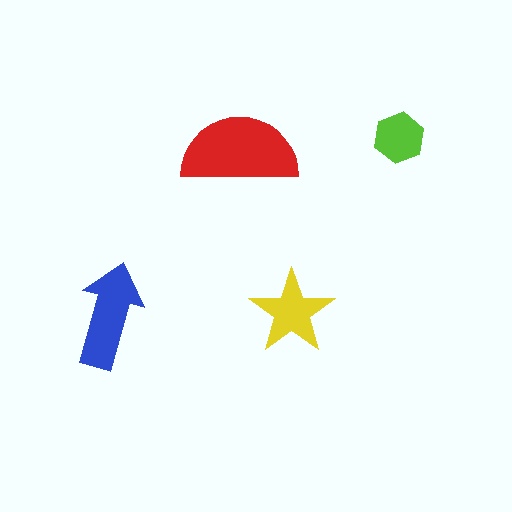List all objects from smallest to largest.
The lime hexagon, the yellow star, the blue arrow, the red semicircle.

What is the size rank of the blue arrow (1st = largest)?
2nd.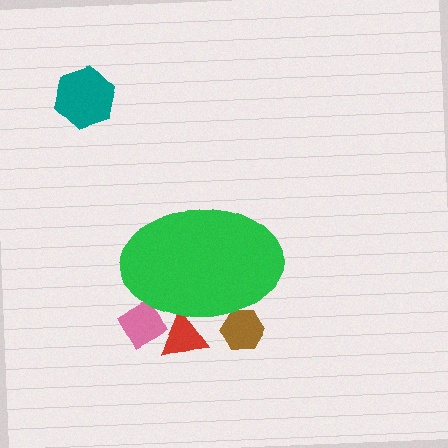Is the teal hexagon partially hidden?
No, the teal hexagon is fully visible.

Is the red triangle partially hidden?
Yes, the red triangle is partially hidden behind the green ellipse.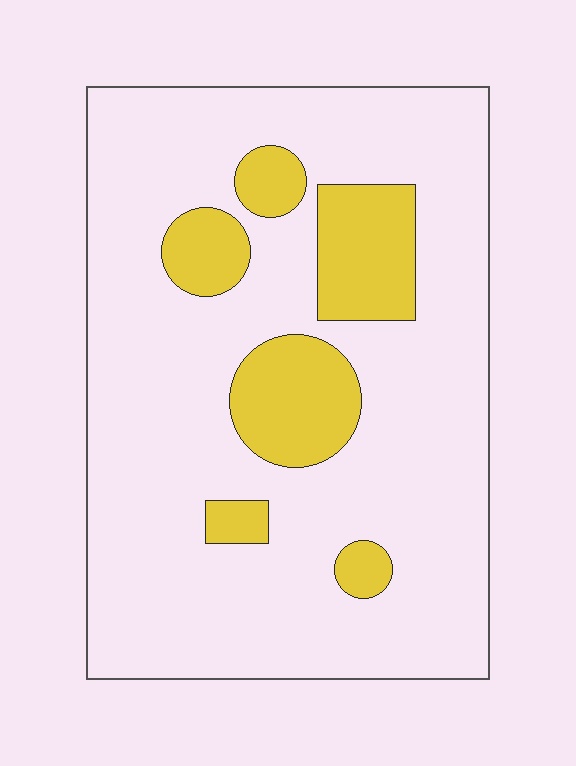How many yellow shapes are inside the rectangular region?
6.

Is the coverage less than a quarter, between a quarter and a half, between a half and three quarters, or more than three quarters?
Less than a quarter.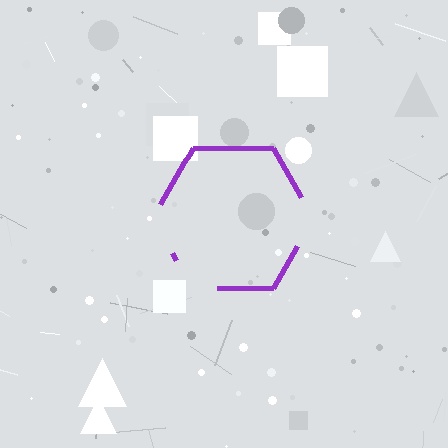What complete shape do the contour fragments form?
The contour fragments form a hexagon.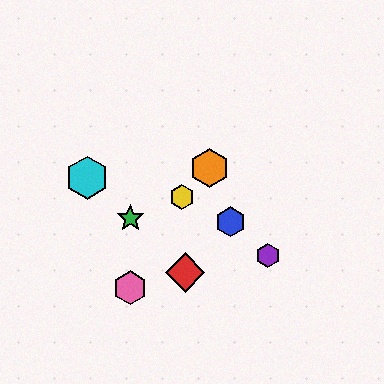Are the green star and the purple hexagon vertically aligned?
No, the green star is at x≈130 and the purple hexagon is at x≈268.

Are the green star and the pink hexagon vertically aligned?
Yes, both are at x≈130.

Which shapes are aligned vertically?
The green star, the pink hexagon are aligned vertically.